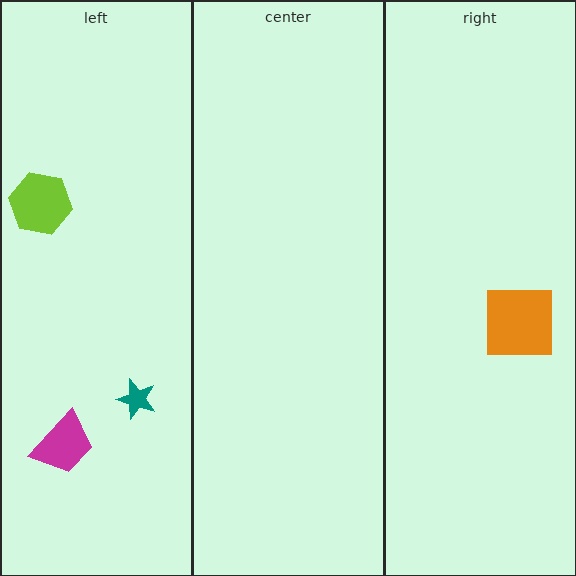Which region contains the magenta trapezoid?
The left region.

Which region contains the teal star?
The left region.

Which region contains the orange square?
The right region.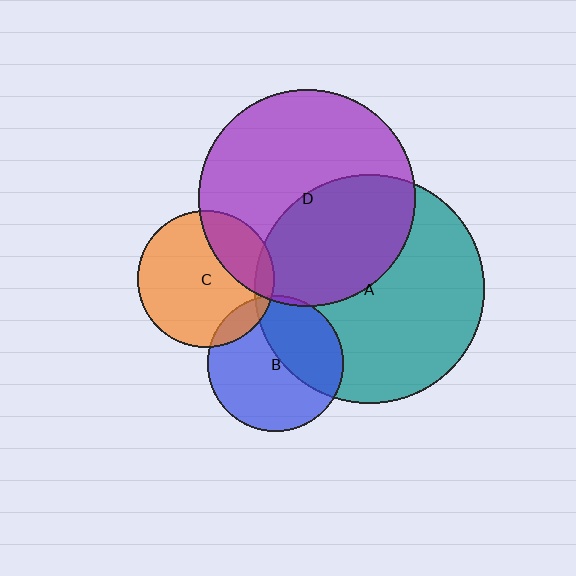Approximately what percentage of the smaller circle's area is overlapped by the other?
Approximately 40%.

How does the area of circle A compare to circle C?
Approximately 2.8 times.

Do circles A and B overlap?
Yes.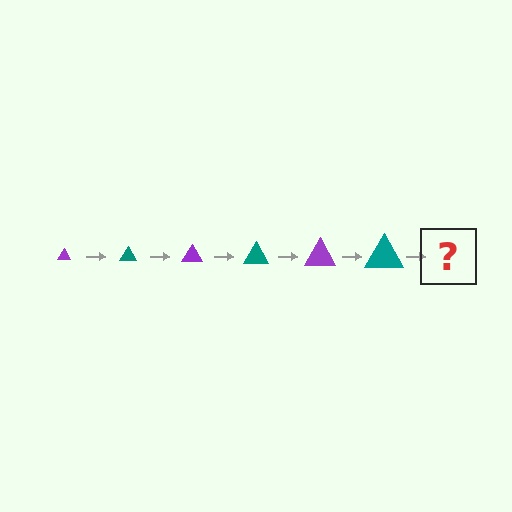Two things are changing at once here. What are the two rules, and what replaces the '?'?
The two rules are that the triangle grows larger each step and the color cycles through purple and teal. The '?' should be a purple triangle, larger than the previous one.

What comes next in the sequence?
The next element should be a purple triangle, larger than the previous one.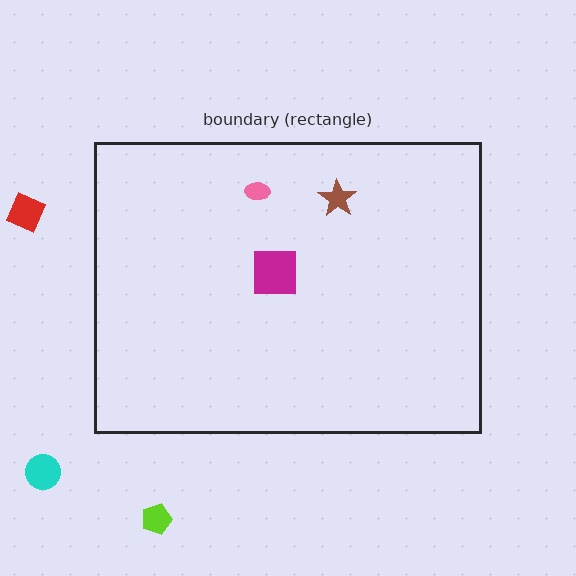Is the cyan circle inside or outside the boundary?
Outside.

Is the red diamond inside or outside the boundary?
Outside.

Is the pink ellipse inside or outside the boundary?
Inside.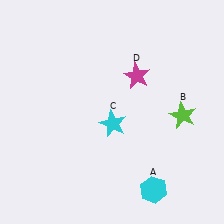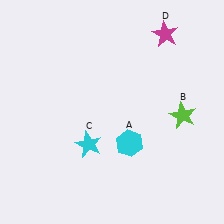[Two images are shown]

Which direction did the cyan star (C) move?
The cyan star (C) moved left.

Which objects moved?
The objects that moved are: the cyan hexagon (A), the cyan star (C), the magenta star (D).